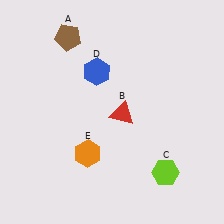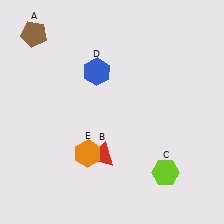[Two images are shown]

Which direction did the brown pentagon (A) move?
The brown pentagon (A) moved left.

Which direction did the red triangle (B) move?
The red triangle (B) moved down.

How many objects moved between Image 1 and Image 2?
2 objects moved between the two images.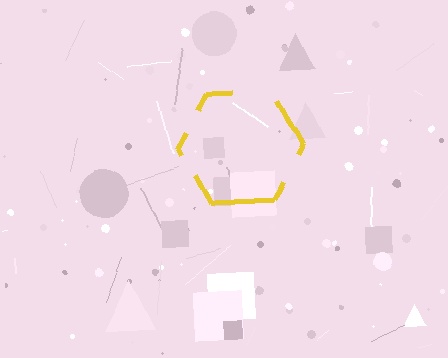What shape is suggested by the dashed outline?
The dashed outline suggests a hexagon.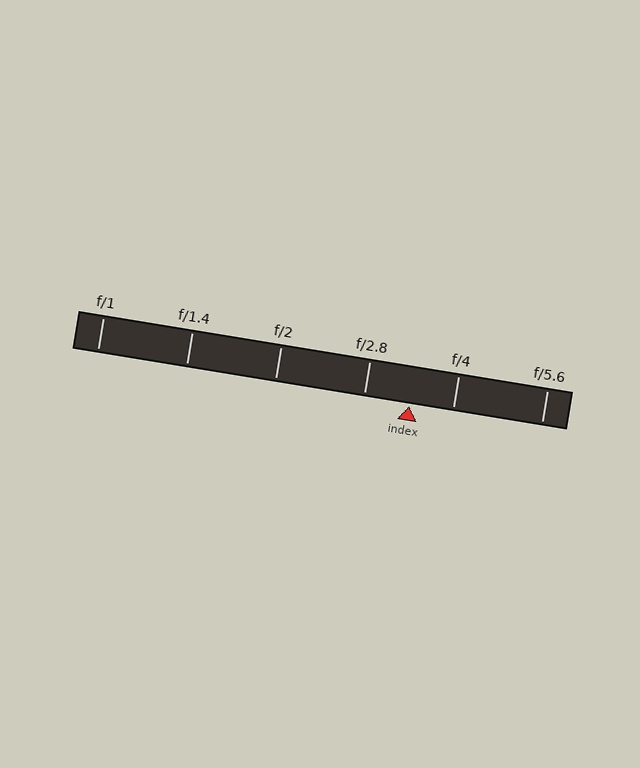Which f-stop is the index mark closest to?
The index mark is closest to f/4.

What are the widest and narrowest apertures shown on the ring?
The widest aperture shown is f/1 and the narrowest is f/5.6.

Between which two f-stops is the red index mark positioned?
The index mark is between f/2.8 and f/4.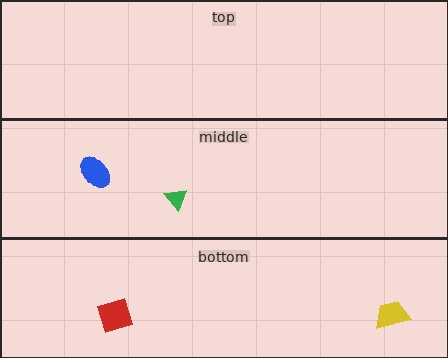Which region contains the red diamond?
The bottom region.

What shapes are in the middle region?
The blue ellipse, the green triangle.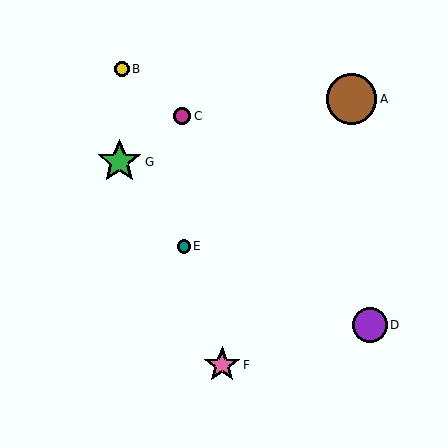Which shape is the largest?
The brown circle (labeled A) is the largest.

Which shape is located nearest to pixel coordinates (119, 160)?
The green star (labeled G) at (119, 162) is nearest to that location.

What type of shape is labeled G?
Shape G is a green star.